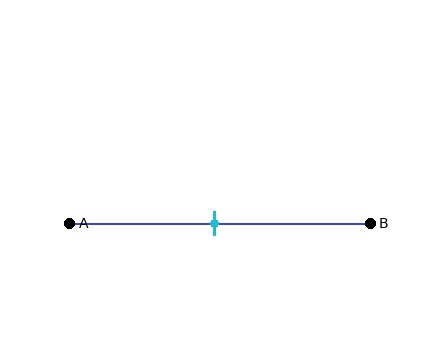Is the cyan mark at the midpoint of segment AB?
Yes, the mark is approximately at the midpoint.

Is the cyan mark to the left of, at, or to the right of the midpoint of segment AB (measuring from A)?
The cyan mark is approximately at the midpoint of segment AB.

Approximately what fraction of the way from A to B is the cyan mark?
The cyan mark is approximately 50% of the way from A to B.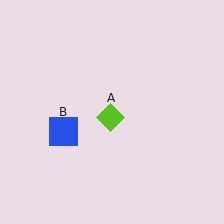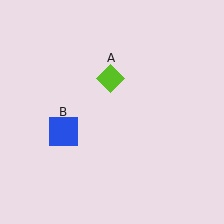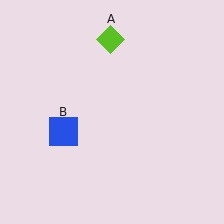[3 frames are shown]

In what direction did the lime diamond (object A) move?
The lime diamond (object A) moved up.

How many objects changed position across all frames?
1 object changed position: lime diamond (object A).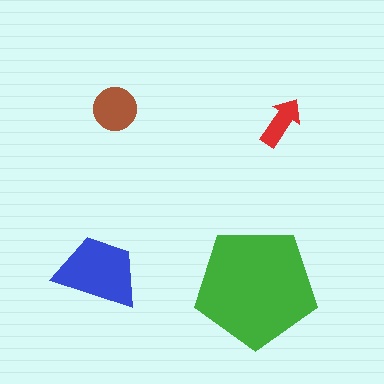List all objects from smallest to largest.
The red arrow, the brown circle, the blue trapezoid, the green pentagon.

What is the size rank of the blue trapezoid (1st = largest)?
2nd.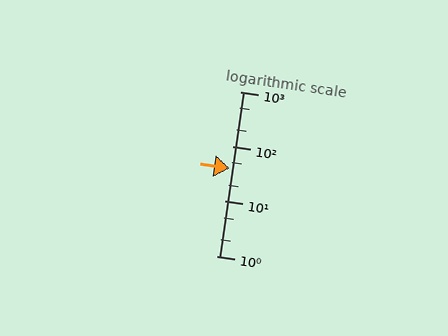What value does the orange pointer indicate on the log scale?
The pointer indicates approximately 39.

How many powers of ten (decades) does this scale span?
The scale spans 3 decades, from 1 to 1000.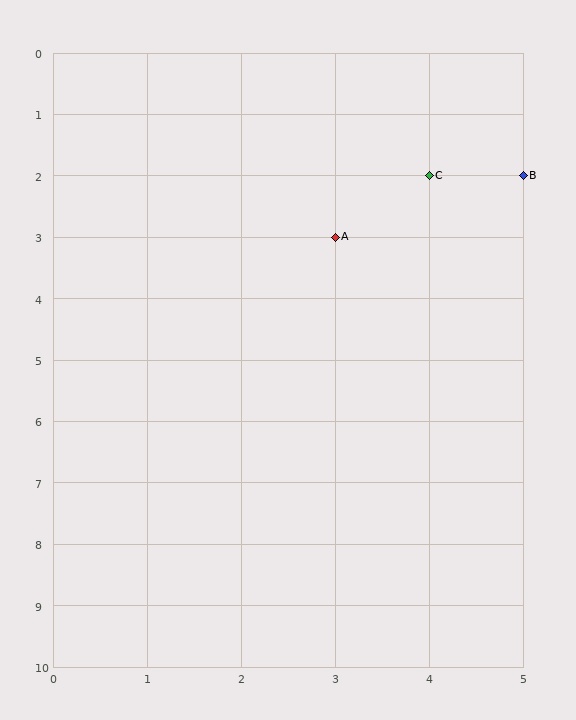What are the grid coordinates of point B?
Point B is at grid coordinates (5, 2).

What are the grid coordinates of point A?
Point A is at grid coordinates (3, 3).